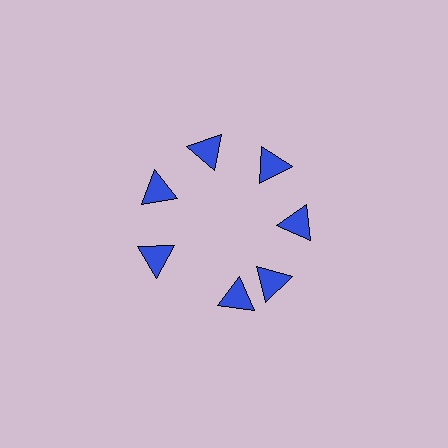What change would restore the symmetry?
The symmetry would be restored by rotating it back into even spacing with its neighbors so that all 7 triangles sit at equal angles and equal distance from the center.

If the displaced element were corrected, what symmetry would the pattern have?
It would have 7-fold rotational symmetry — the pattern would map onto itself every 51 degrees.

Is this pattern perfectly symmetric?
No. The 7 blue triangles are arranged in a ring, but one element near the 6 o'clock position is rotated out of alignment along the ring, breaking the 7-fold rotational symmetry.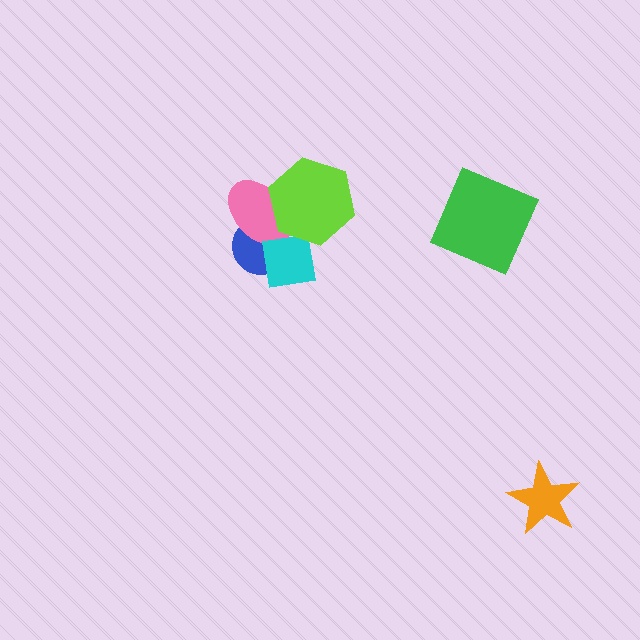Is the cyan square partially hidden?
Yes, it is partially covered by another shape.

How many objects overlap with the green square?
0 objects overlap with the green square.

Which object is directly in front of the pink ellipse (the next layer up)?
The cyan square is directly in front of the pink ellipse.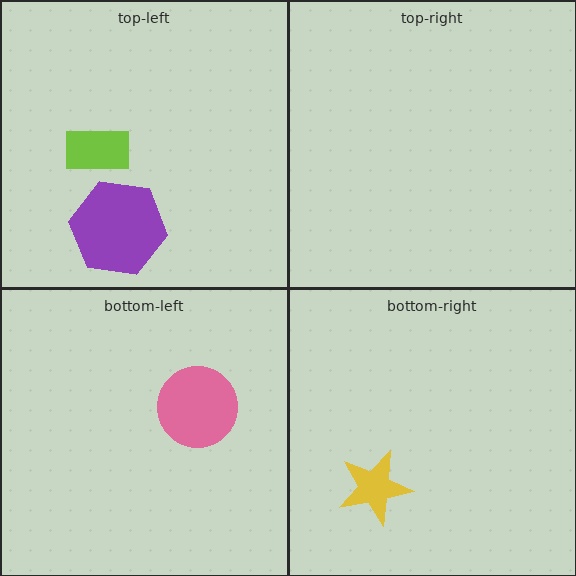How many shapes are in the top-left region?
2.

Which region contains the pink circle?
The bottom-left region.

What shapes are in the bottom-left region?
The pink circle.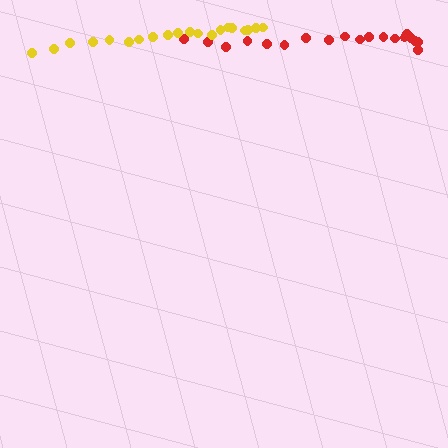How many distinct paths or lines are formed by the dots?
There are 2 distinct paths.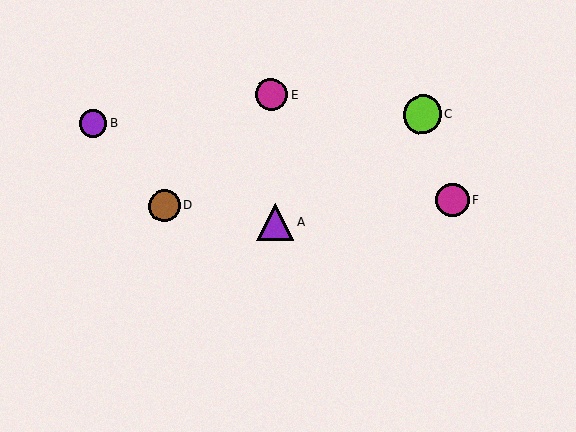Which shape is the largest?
The lime circle (labeled C) is the largest.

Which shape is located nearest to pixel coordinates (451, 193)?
The magenta circle (labeled F) at (452, 200) is nearest to that location.